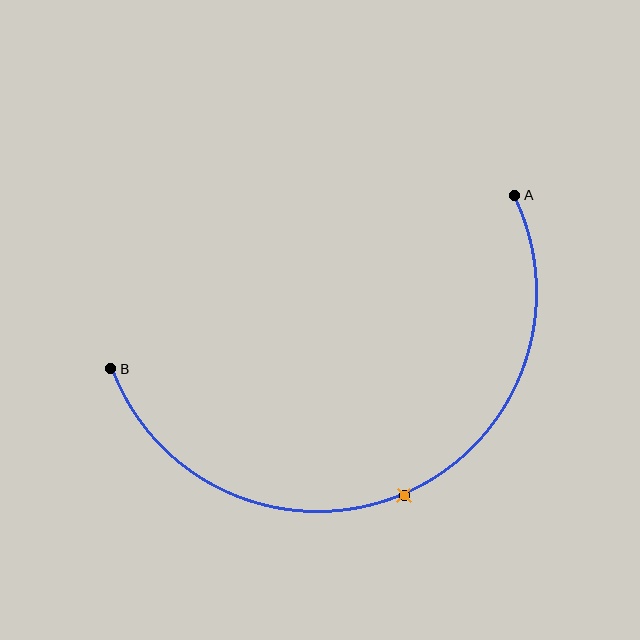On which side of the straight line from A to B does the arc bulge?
The arc bulges below the straight line connecting A and B.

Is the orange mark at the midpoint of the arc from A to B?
Yes. The orange mark lies on the arc at equal arc-length from both A and B — it is the arc midpoint.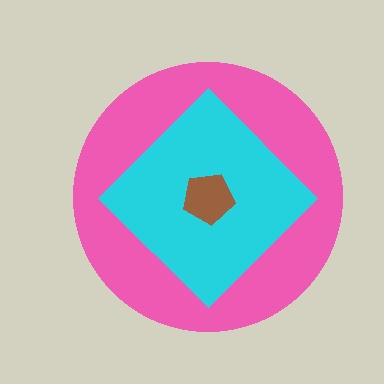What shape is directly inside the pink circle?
The cyan diamond.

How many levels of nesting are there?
3.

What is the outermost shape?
The pink circle.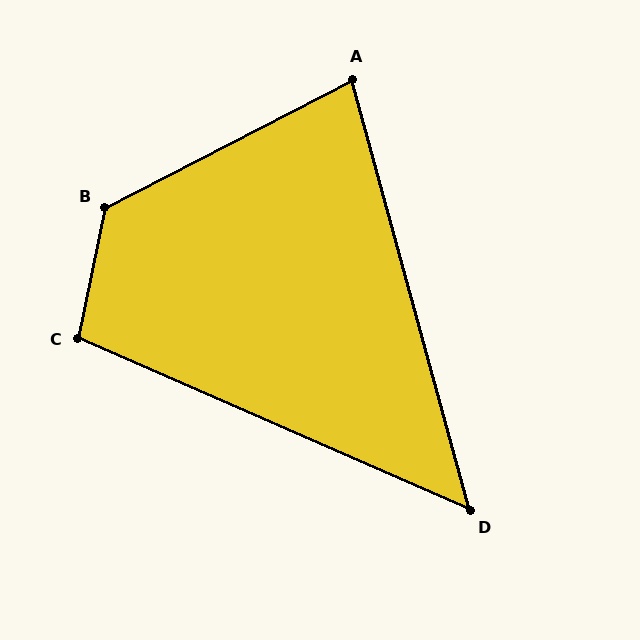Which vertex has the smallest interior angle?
D, at approximately 51 degrees.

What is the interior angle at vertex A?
Approximately 78 degrees (acute).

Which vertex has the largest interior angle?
B, at approximately 129 degrees.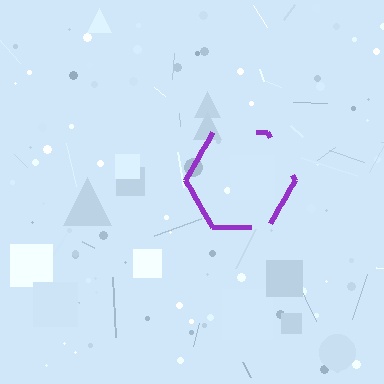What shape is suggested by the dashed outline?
The dashed outline suggests a hexagon.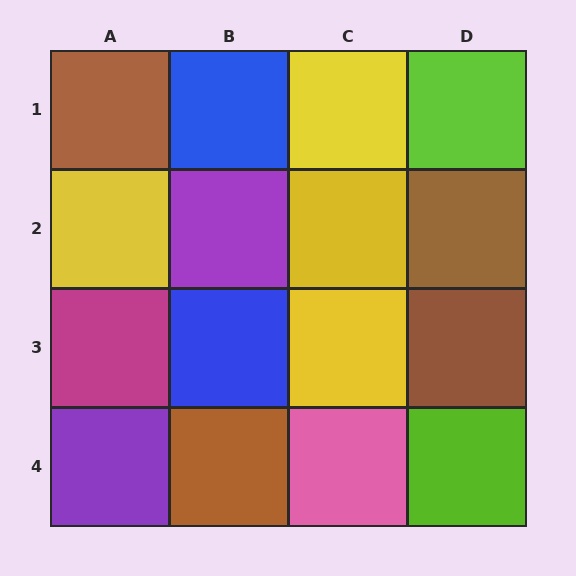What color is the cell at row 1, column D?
Lime.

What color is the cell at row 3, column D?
Brown.